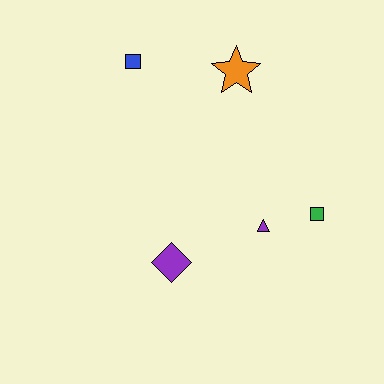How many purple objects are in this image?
There are 2 purple objects.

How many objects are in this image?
There are 5 objects.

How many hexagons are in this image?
There are no hexagons.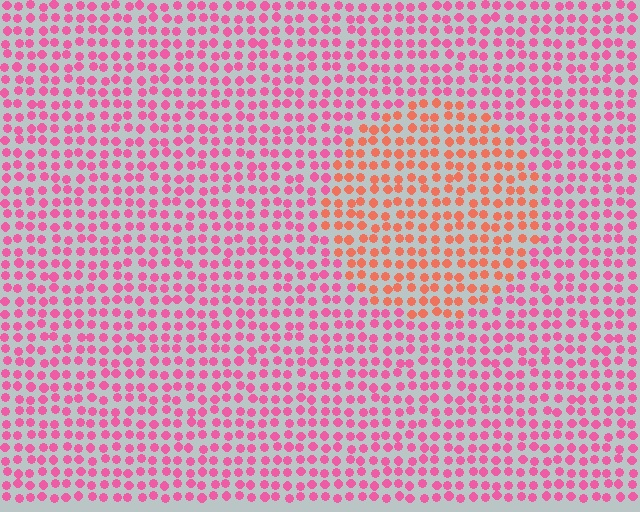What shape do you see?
I see a circle.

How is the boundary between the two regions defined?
The boundary is defined purely by a slight shift in hue (about 39 degrees). Spacing, size, and orientation are identical on both sides.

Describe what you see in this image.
The image is filled with small pink elements in a uniform arrangement. A circle-shaped region is visible where the elements are tinted to a slightly different hue, forming a subtle color boundary.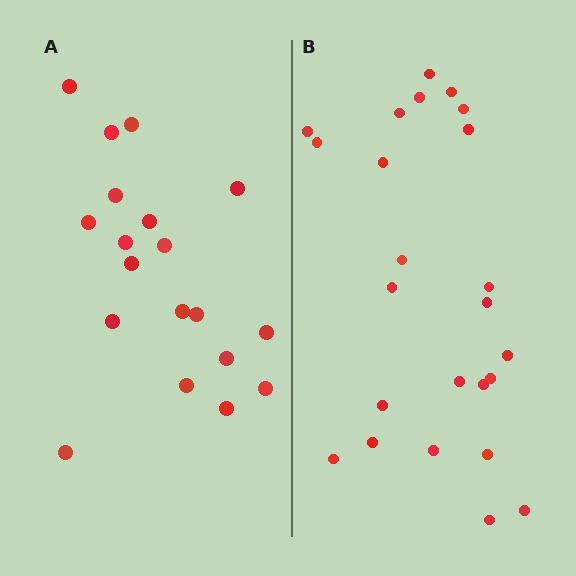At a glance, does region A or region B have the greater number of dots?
Region B (the right region) has more dots.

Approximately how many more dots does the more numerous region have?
Region B has about 5 more dots than region A.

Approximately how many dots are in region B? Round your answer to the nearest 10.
About 20 dots. (The exact count is 24, which rounds to 20.)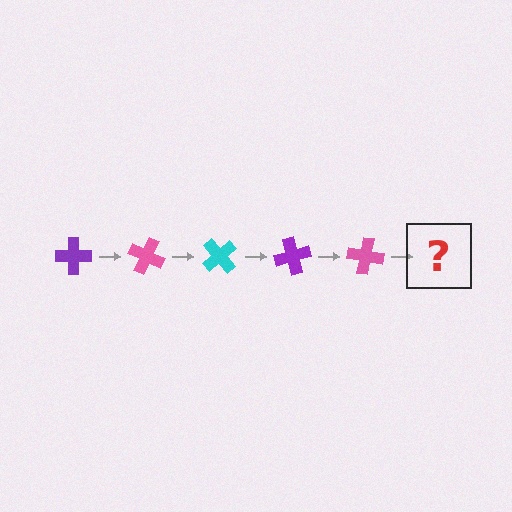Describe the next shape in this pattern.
It should be a cyan cross, rotated 125 degrees from the start.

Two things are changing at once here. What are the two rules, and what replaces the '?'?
The two rules are that it rotates 25 degrees each step and the color cycles through purple, pink, and cyan. The '?' should be a cyan cross, rotated 125 degrees from the start.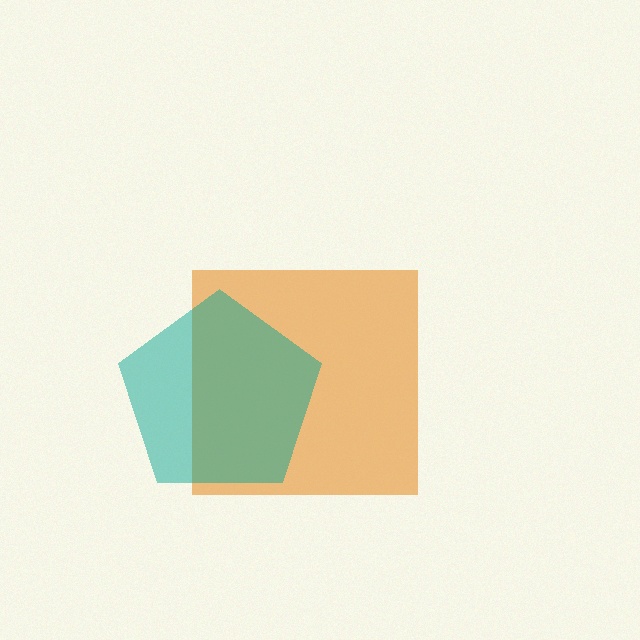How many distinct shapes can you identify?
There are 2 distinct shapes: an orange square, a teal pentagon.